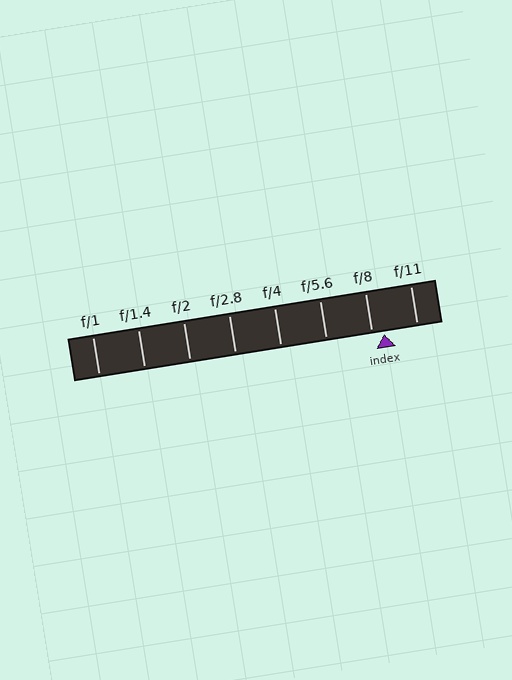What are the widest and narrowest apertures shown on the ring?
The widest aperture shown is f/1 and the narrowest is f/11.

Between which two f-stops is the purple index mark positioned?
The index mark is between f/8 and f/11.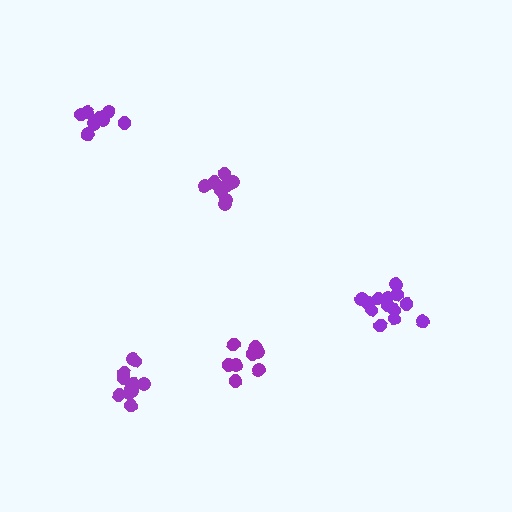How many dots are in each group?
Group 1: 8 dots, Group 2: 13 dots, Group 3: 8 dots, Group 4: 13 dots, Group 5: 10 dots (52 total).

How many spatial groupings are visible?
There are 5 spatial groupings.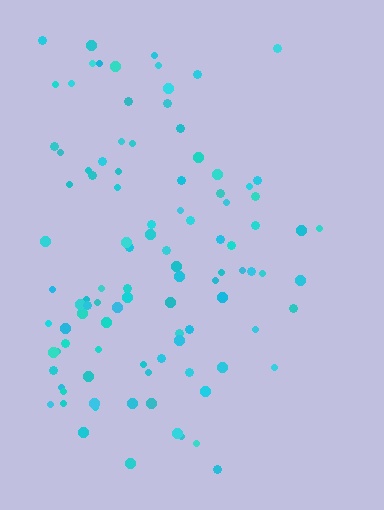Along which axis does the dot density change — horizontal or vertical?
Horizontal.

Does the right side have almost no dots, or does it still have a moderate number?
Still a moderate number, just noticeably fewer than the left.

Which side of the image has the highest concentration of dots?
The left.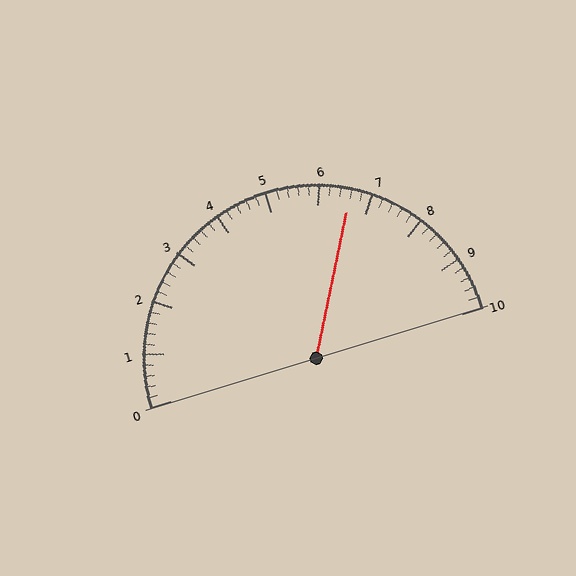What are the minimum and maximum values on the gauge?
The gauge ranges from 0 to 10.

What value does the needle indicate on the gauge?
The needle indicates approximately 6.6.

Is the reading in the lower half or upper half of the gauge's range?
The reading is in the upper half of the range (0 to 10).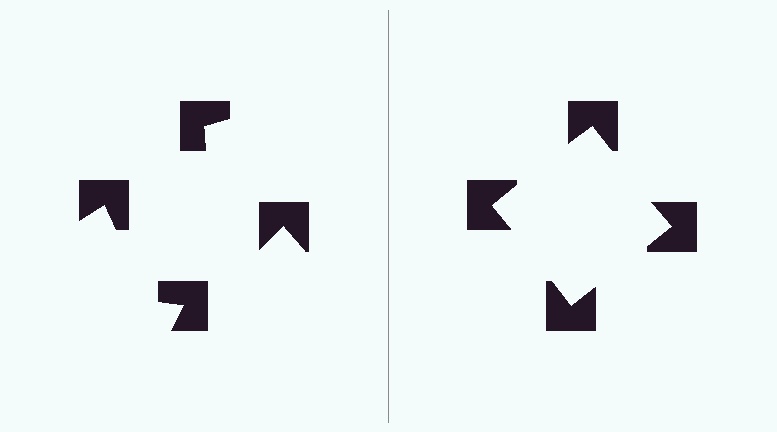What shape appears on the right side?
An illusory square.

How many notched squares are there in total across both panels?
8 — 4 on each side.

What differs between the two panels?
The notched squares are positioned identically on both sides; only the wedge orientations differ. On the right they align to a square; on the left they are misaligned.